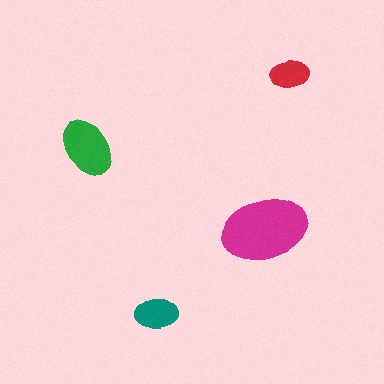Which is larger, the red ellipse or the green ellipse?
The green one.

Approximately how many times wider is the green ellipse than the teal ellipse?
About 1.5 times wider.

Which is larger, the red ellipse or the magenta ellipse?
The magenta one.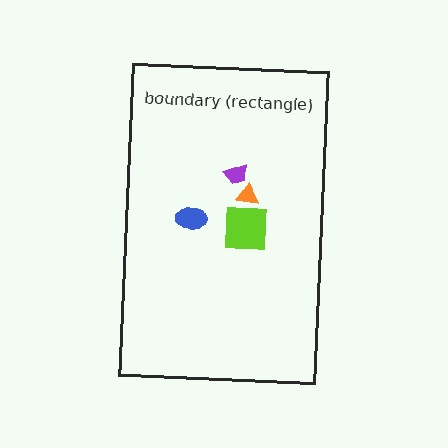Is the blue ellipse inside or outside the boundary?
Inside.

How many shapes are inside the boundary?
4 inside, 0 outside.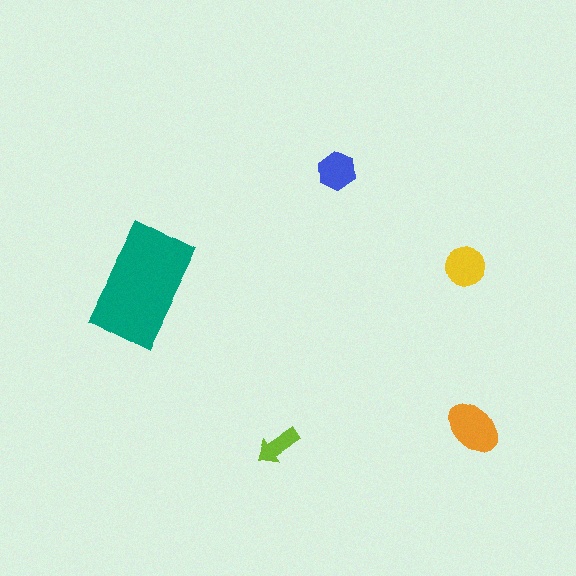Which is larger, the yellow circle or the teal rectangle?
The teal rectangle.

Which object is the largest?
The teal rectangle.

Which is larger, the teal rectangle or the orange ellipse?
The teal rectangle.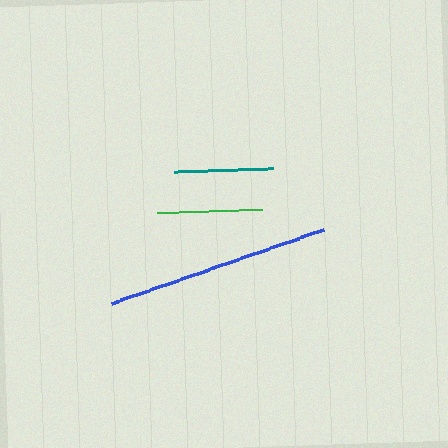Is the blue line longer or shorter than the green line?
The blue line is longer than the green line.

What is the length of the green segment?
The green segment is approximately 105 pixels long.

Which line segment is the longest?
The blue line is the longest at approximately 225 pixels.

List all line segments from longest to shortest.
From longest to shortest: blue, green, teal.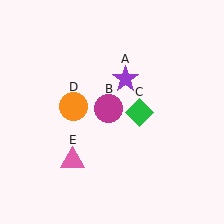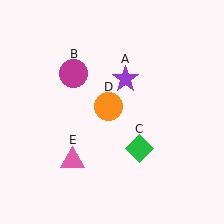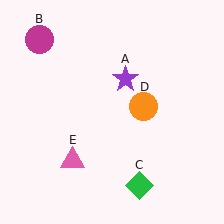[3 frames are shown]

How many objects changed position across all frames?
3 objects changed position: magenta circle (object B), green diamond (object C), orange circle (object D).